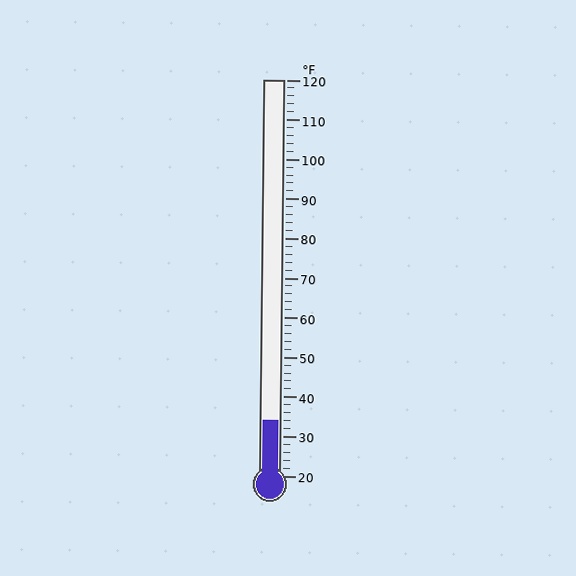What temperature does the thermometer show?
The thermometer shows approximately 34°F.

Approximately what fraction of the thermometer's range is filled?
The thermometer is filled to approximately 15% of its range.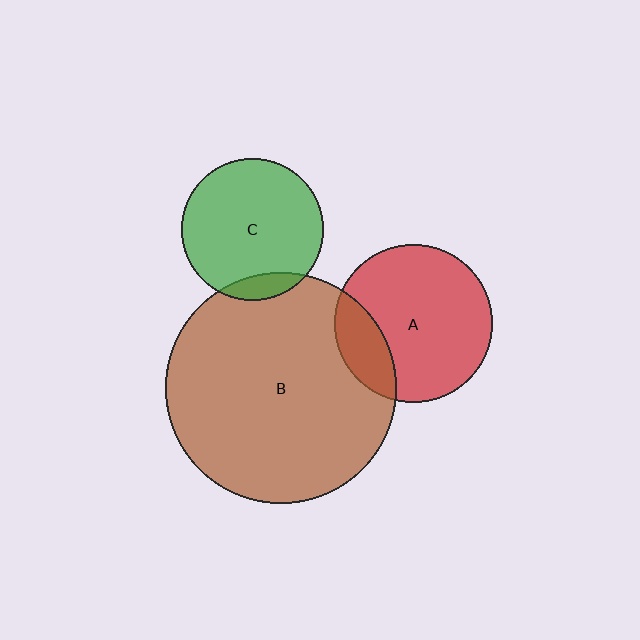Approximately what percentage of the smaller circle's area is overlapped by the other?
Approximately 20%.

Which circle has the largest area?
Circle B (brown).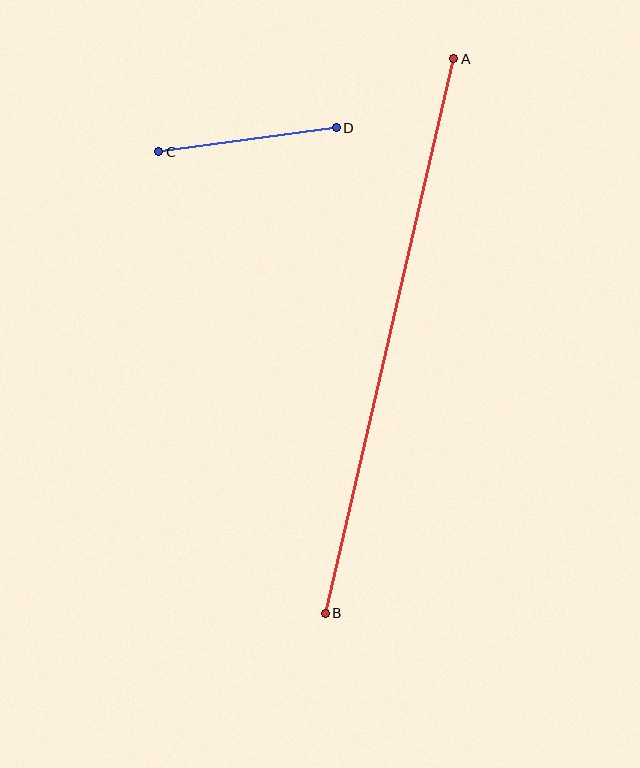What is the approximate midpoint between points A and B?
The midpoint is at approximately (390, 336) pixels.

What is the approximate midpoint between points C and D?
The midpoint is at approximately (247, 140) pixels.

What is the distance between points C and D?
The distance is approximately 179 pixels.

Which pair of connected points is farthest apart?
Points A and B are farthest apart.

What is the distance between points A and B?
The distance is approximately 569 pixels.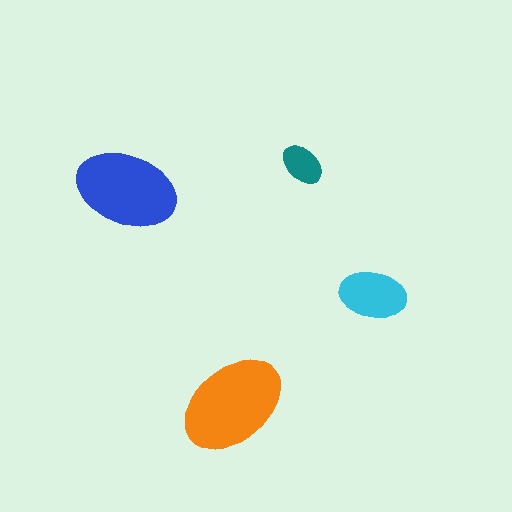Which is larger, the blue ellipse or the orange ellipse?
The orange one.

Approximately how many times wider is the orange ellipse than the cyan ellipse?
About 1.5 times wider.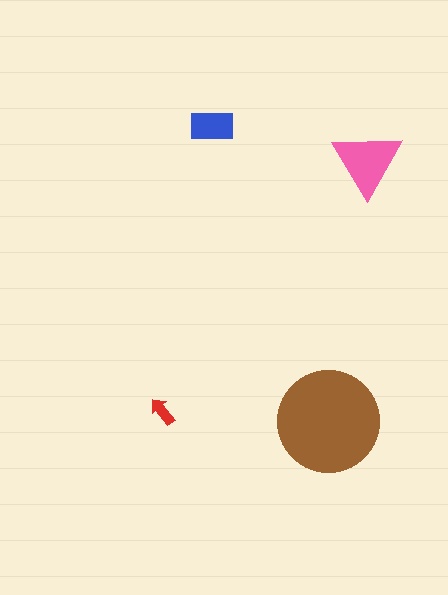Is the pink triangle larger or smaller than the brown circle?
Smaller.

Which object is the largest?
The brown circle.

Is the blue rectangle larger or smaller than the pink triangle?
Smaller.